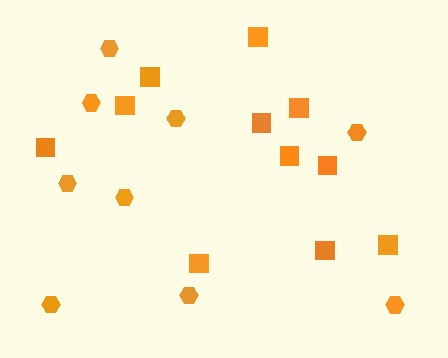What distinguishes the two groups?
There are 2 groups: one group of squares (11) and one group of hexagons (9).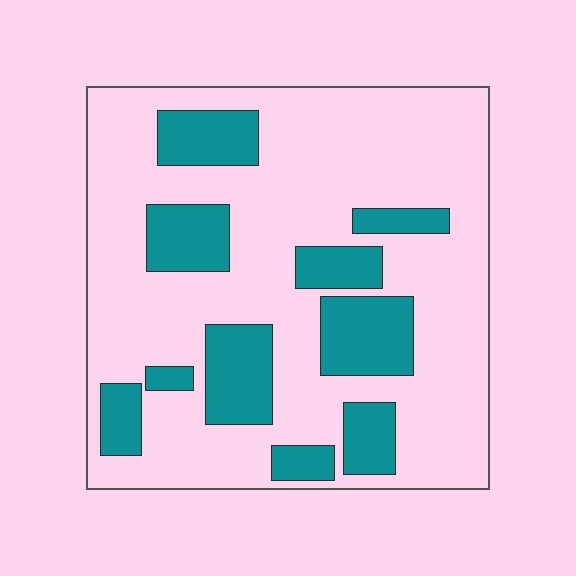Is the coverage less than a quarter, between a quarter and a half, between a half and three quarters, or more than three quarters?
Between a quarter and a half.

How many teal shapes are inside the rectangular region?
10.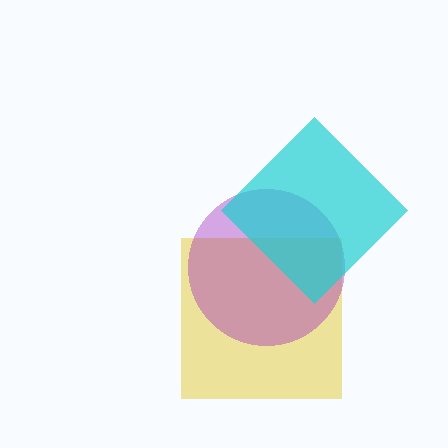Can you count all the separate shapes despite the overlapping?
Yes, there are 3 separate shapes.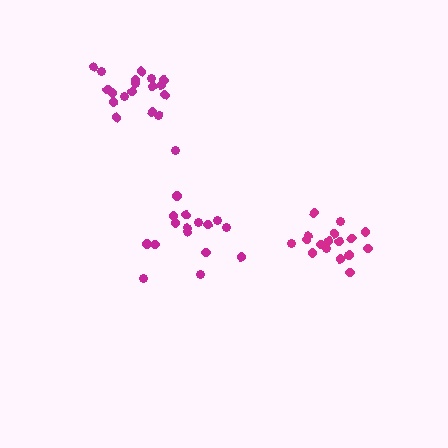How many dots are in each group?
Group 1: 18 dots, Group 2: 16 dots, Group 3: 19 dots (53 total).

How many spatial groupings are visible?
There are 3 spatial groupings.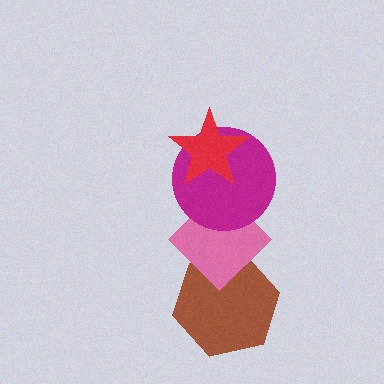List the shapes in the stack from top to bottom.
From top to bottom: the red star, the magenta circle, the pink diamond, the brown hexagon.